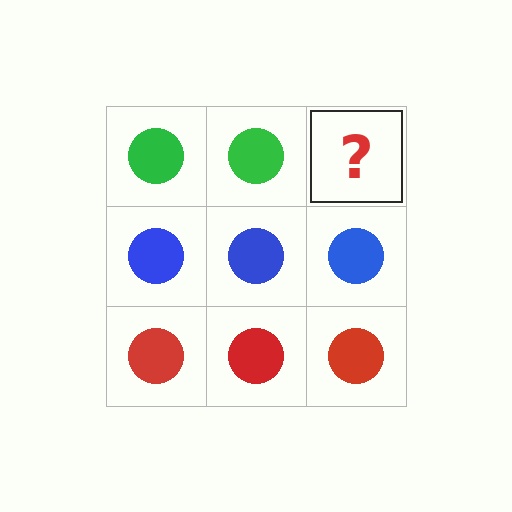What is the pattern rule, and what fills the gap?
The rule is that each row has a consistent color. The gap should be filled with a green circle.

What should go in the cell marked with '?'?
The missing cell should contain a green circle.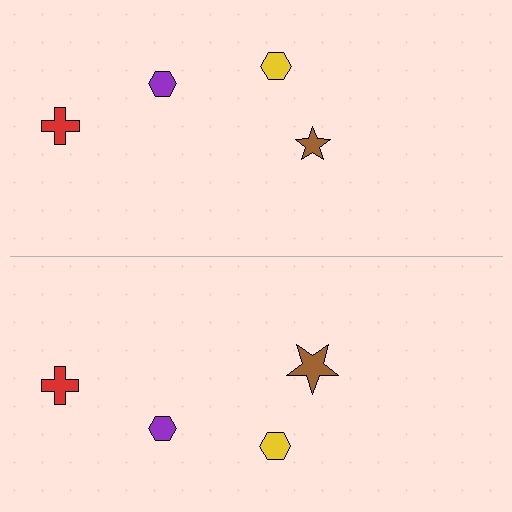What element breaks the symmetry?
The brown star on the bottom side has a different size than its mirror counterpart.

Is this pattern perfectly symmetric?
No, the pattern is not perfectly symmetric. The brown star on the bottom side has a different size than its mirror counterpart.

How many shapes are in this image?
There are 8 shapes in this image.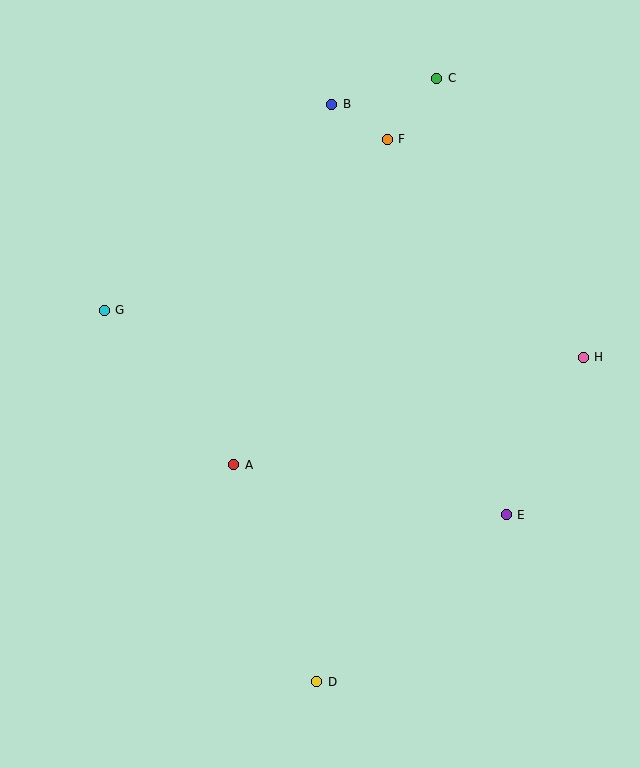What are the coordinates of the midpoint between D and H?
The midpoint between D and H is at (450, 519).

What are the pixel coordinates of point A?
Point A is at (234, 465).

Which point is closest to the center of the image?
Point A at (234, 465) is closest to the center.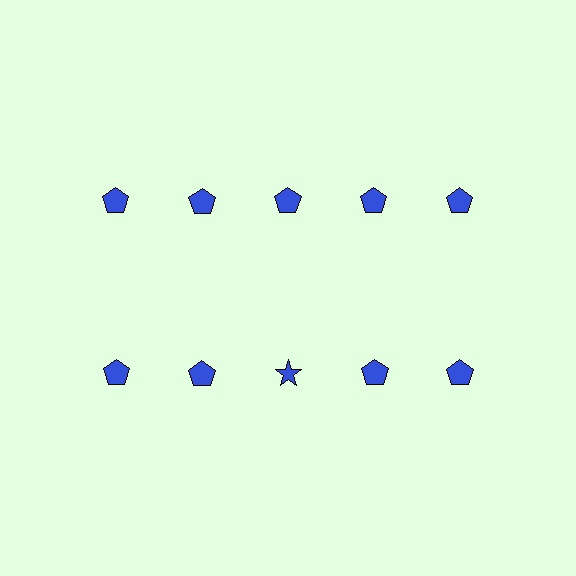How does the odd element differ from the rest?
It has a different shape: star instead of pentagon.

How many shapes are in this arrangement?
There are 10 shapes arranged in a grid pattern.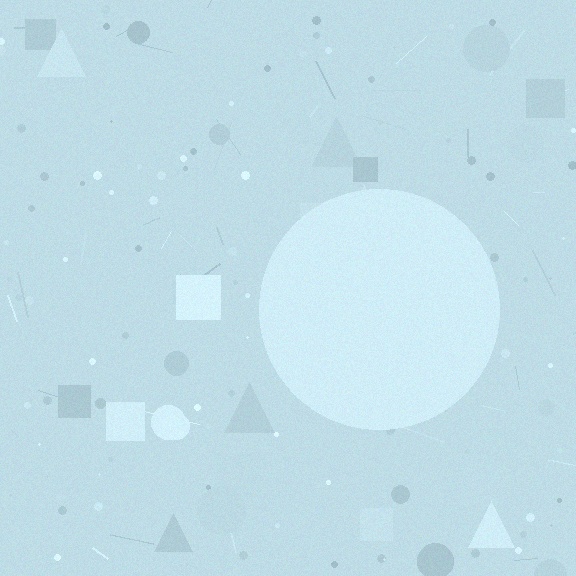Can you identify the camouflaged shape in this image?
The camouflaged shape is a circle.